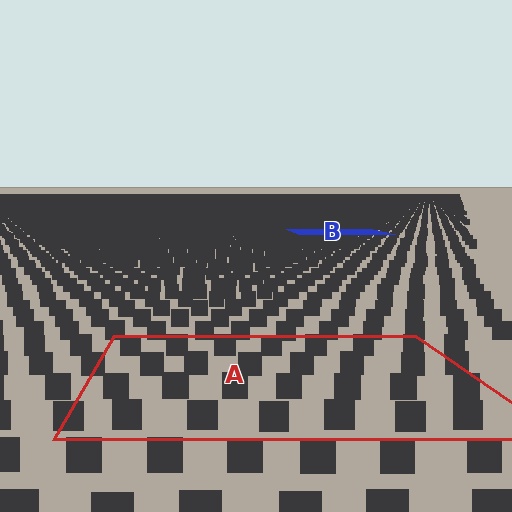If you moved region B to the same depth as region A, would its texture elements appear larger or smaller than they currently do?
They would appear larger. At a closer depth, the same texture elements are projected at a bigger on-screen size.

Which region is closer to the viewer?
Region A is closer. The texture elements there are larger and more spread out.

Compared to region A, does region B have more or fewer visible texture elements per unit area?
Region B has more texture elements per unit area — they are packed more densely because it is farther away.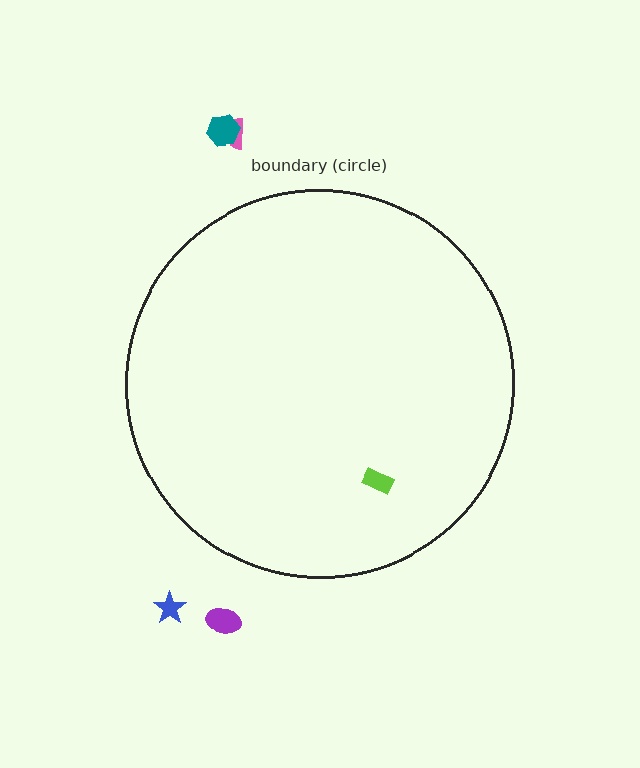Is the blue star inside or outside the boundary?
Outside.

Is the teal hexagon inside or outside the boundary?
Outside.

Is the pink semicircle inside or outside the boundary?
Outside.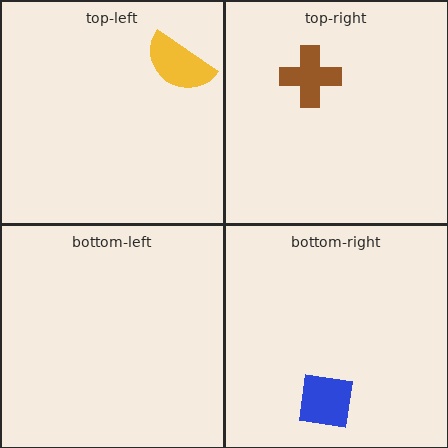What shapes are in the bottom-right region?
The blue square.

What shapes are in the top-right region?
The brown cross.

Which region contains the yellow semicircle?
The top-left region.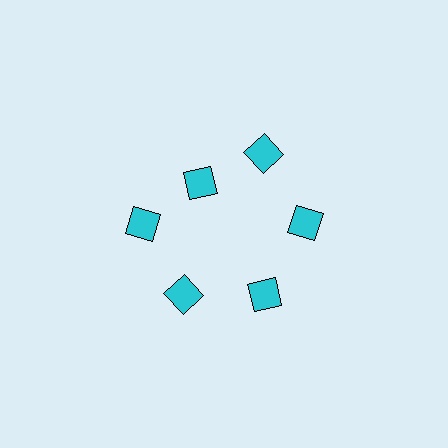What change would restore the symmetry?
The symmetry would be restored by moving it outward, back onto the ring so that all 6 diamonds sit at equal angles and equal distance from the center.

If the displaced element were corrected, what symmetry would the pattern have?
It would have 6-fold rotational symmetry — the pattern would map onto itself every 60 degrees.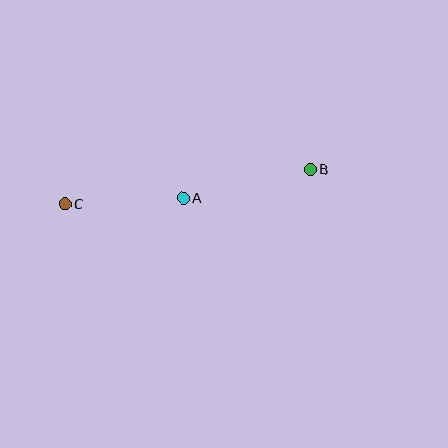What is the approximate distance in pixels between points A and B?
The distance between A and B is approximately 130 pixels.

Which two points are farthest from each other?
Points B and C are farthest from each other.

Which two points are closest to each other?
Points A and C are closest to each other.